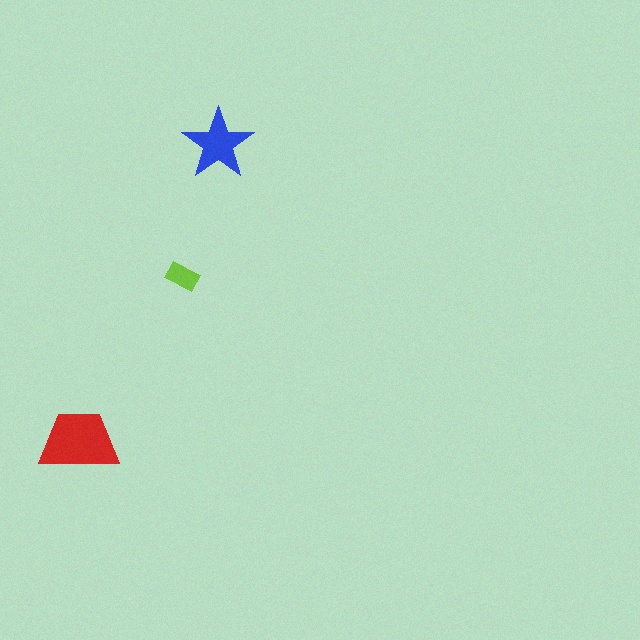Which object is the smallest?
The lime rectangle.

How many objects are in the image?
There are 3 objects in the image.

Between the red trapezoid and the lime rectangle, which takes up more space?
The red trapezoid.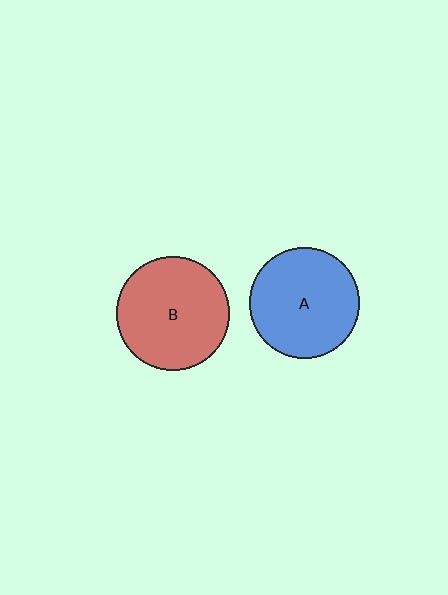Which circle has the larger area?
Circle B (red).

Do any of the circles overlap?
No, none of the circles overlap.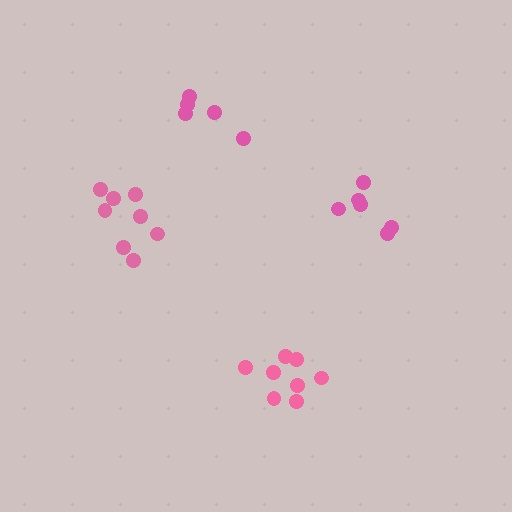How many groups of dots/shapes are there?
There are 4 groups.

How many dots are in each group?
Group 1: 8 dots, Group 2: 6 dots, Group 3: 8 dots, Group 4: 5 dots (27 total).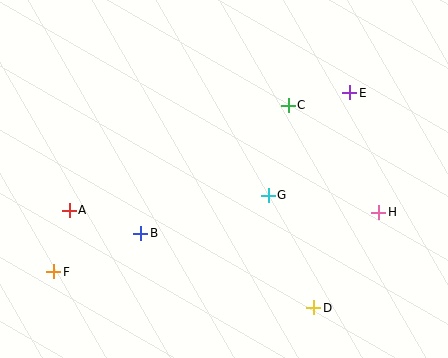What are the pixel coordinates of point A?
Point A is at (69, 210).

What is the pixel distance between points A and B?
The distance between A and B is 75 pixels.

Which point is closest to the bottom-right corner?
Point D is closest to the bottom-right corner.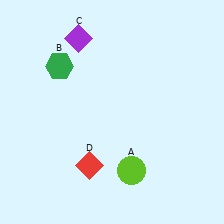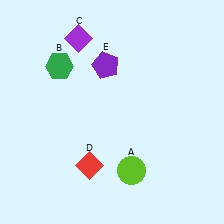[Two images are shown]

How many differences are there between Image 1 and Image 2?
There is 1 difference between the two images.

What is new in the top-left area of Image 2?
A purple pentagon (E) was added in the top-left area of Image 2.